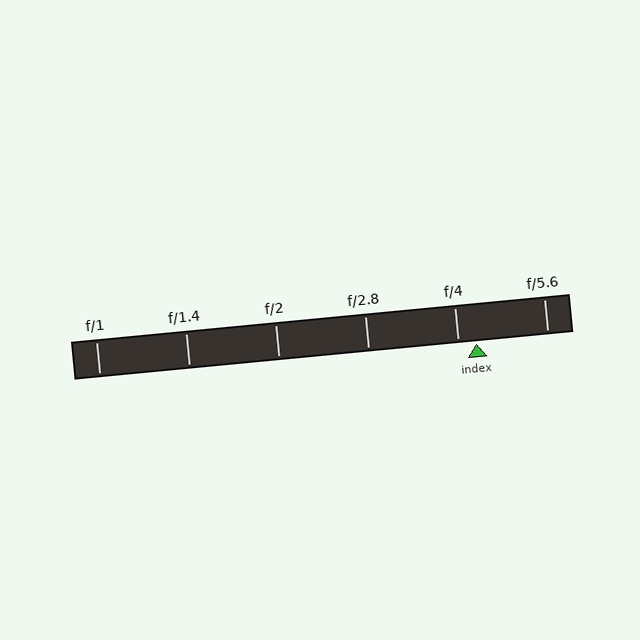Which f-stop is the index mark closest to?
The index mark is closest to f/4.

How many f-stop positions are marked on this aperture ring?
There are 6 f-stop positions marked.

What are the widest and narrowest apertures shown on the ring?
The widest aperture shown is f/1 and the narrowest is f/5.6.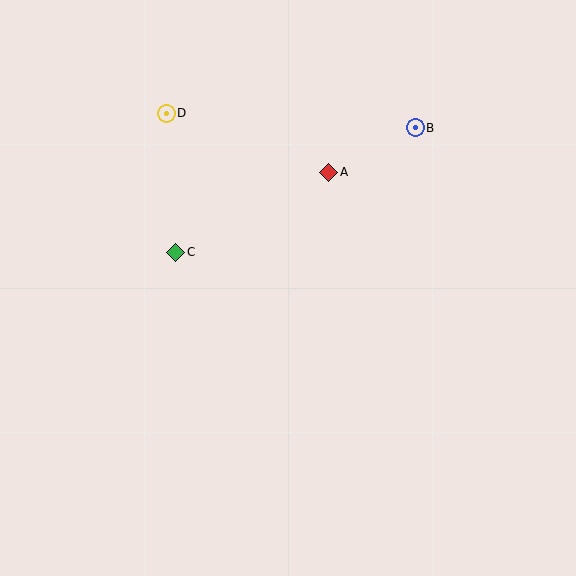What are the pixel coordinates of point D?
Point D is at (166, 113).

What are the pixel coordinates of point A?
Point A is at (329, 172).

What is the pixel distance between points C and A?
The distance between C and A is 173 pixels.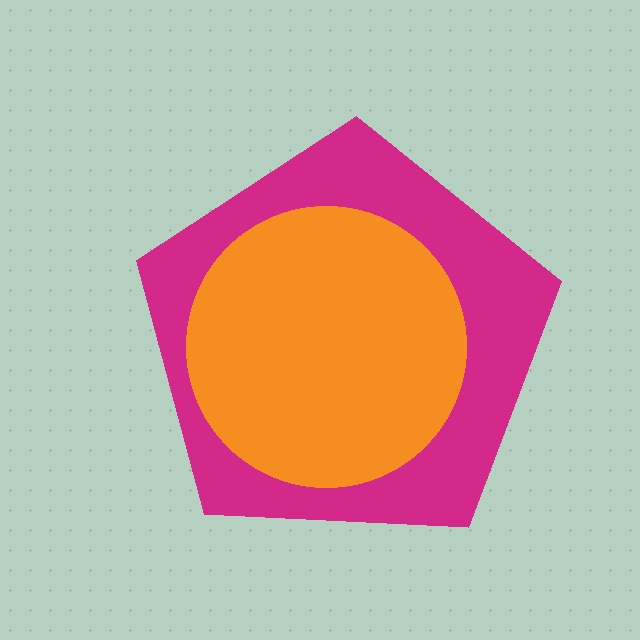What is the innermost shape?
The orange circle.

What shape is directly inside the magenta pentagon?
The orange circle.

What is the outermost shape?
The magenta pentagon.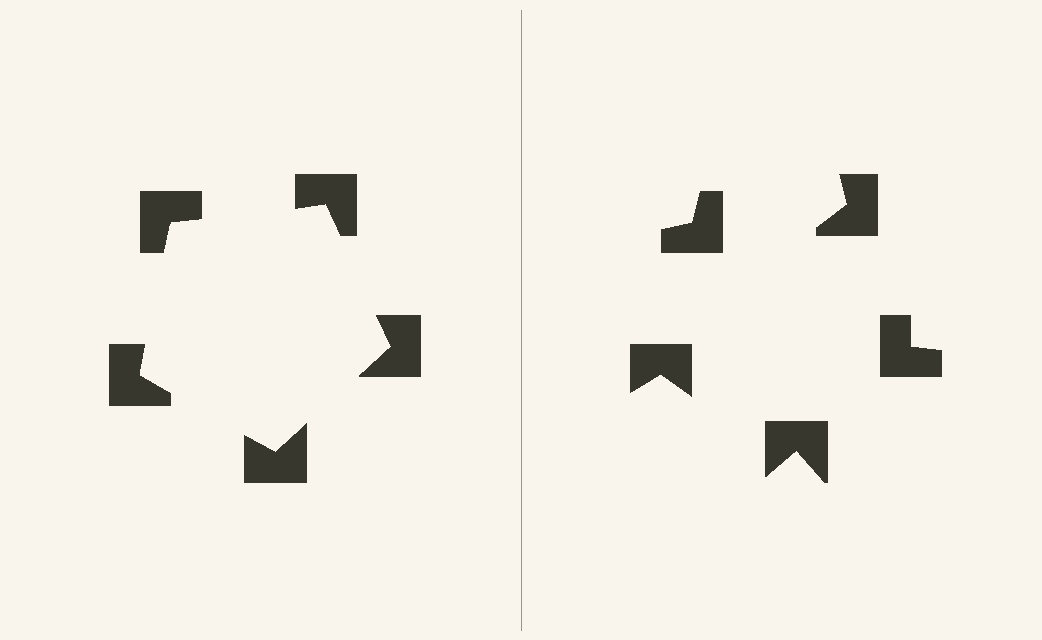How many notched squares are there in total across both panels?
10 — 5 on each side.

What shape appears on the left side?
An illusory pentagon.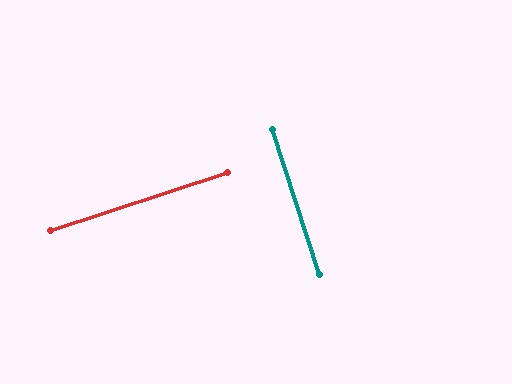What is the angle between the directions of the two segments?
Approximately 90 degrees.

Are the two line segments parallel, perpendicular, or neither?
Perpendicular — they meet at approximately 90°.